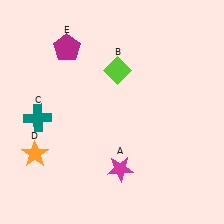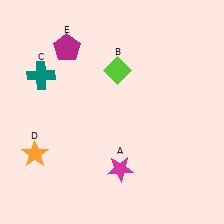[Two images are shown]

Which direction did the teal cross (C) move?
The teal cross (C) moved up.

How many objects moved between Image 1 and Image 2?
1 object moved between the two images.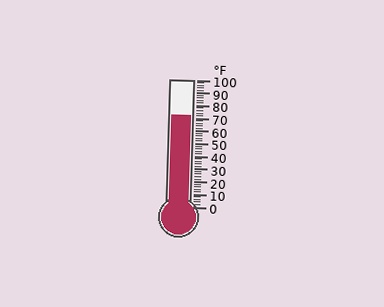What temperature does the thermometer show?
The thermometer shows approximately 72°F.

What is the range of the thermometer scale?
The thermometer scale ranges from 0°F to 100°F.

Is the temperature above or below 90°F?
The temperature is below 90°F.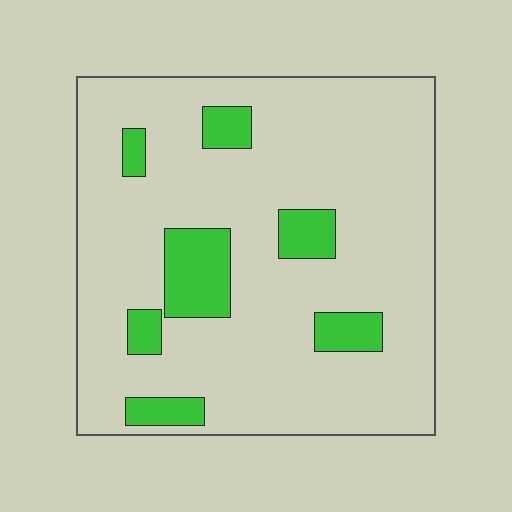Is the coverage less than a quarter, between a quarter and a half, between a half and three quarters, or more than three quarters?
Less than a quarter.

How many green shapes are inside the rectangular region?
7.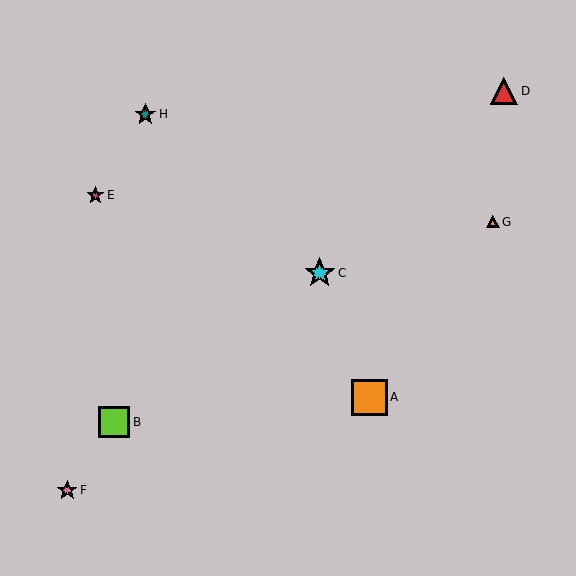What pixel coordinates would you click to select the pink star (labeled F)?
Click at (67, 490) to select the pink star F.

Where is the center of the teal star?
The center of the teal star is at (145, 114).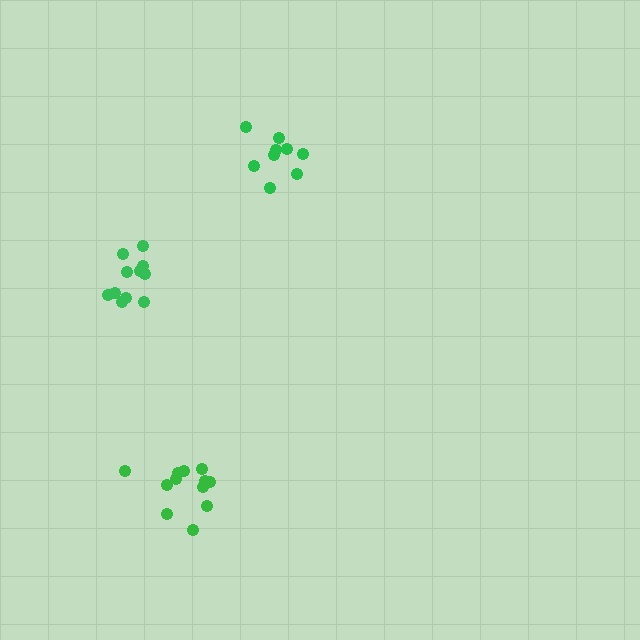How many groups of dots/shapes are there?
There are 3 groups.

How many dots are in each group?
Group 1: 12 dots, Group 2: 9 dots, Group 3: 11 dots (32 total).